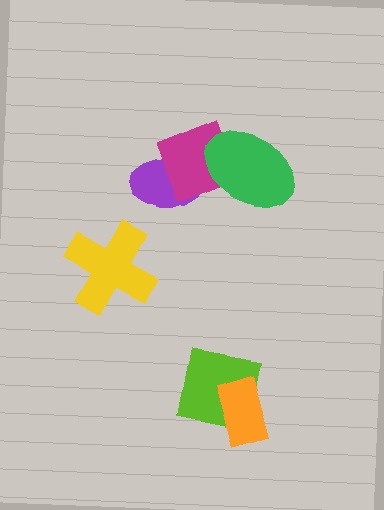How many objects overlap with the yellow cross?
0 objects overlap with the yellow cross.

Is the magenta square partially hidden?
Yes, it is partially covered by another shape.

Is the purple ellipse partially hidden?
Yes, it is partially covered by another shape.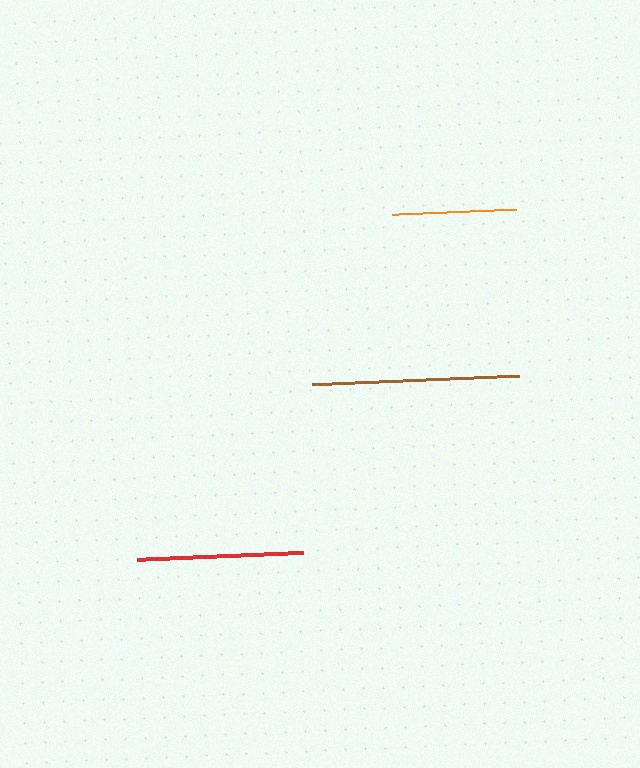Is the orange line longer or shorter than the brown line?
The brown line is longer than the orange line.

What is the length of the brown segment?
The brown segment is approximately 207 pixels long.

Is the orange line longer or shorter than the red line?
The red line is longer than the orange line.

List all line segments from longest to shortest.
From longest to shortest: brown, red, orange.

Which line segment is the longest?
The brown line is the longest at approximately 207 pixels.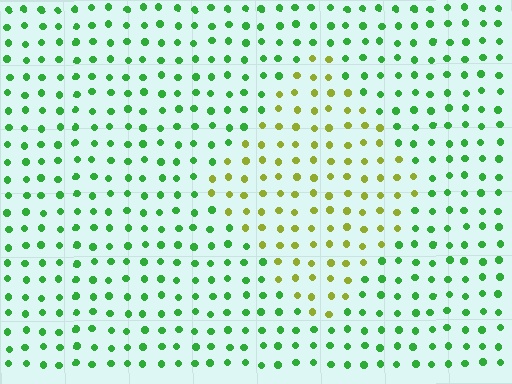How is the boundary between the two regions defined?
The boundary is defined purely by a slight shift in hue (about 52 degrees). Spacing, size, and orientation are identical on both sides.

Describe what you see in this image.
The image is filled with small green elements in a uniform arrangement. A diamond-shaped region is visible where the elements are tinted to a slightly different hue, forming a subtle color boundary.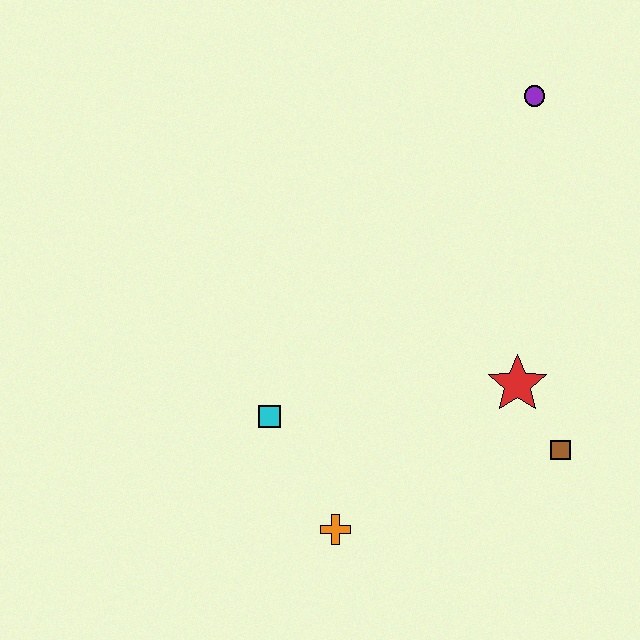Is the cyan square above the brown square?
Yes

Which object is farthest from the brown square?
The purple circle is farthest from the brown square.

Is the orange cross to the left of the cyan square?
No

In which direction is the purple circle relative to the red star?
The purple circle is above the red star.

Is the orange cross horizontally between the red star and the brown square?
No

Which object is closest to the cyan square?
The orange cross is closest to the cyan square.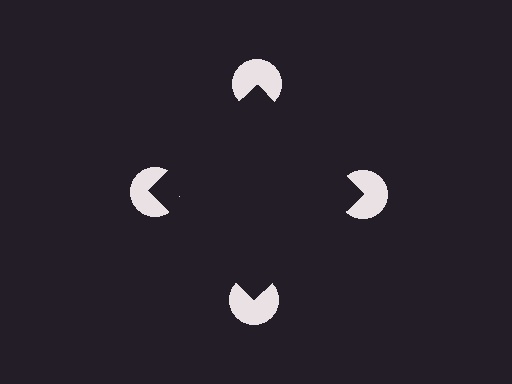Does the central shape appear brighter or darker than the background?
It typically appears slightly darker than the background, even though no actual brightness change is drawn.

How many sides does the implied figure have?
4 sides.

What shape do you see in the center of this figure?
An illusory square — its edges are inferred from the aligned wedge cuts in the pac-man discs, not physically drawn.